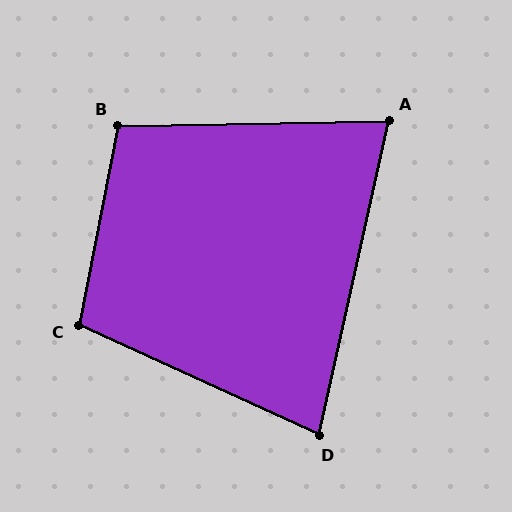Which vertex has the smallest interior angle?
A, at approximately 76 degrees.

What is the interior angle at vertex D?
Approximately 78 degrees (acute).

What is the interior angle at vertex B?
Approximately 102 degrees (obtuse).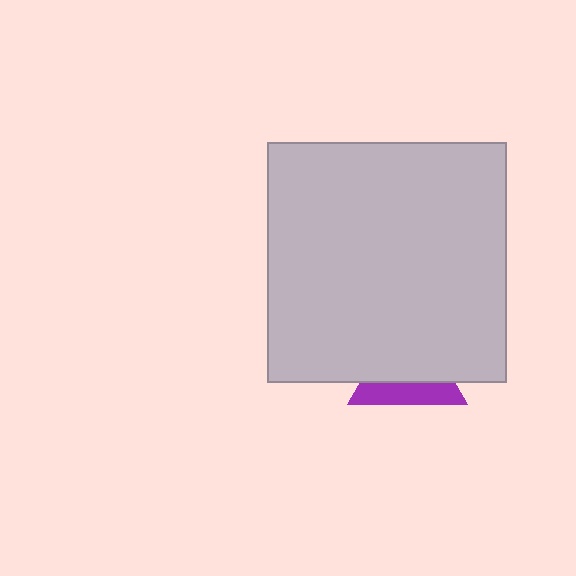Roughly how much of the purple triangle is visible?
A small part of it is visible (roughly 38%).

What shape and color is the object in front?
The object in front is a light gray square.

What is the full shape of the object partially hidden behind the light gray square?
The partially hidden object is a purple triangle.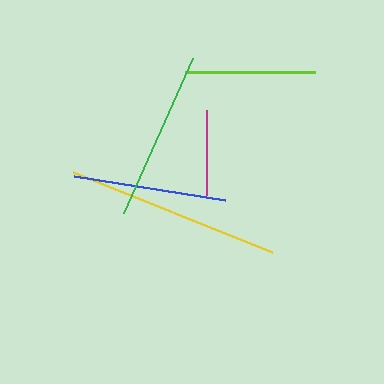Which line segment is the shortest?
The magenta line is the shortest at approximately 86 pixels.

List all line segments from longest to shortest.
From longest to shortest: yellow, green, blue, lime, magenta.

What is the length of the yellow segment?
The yellow segment is approximately 214 pixels long.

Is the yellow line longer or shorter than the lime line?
The yellow line is longer than the lime line.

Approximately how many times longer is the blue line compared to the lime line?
The blue line is approximately 1.2 times the length of the lime line.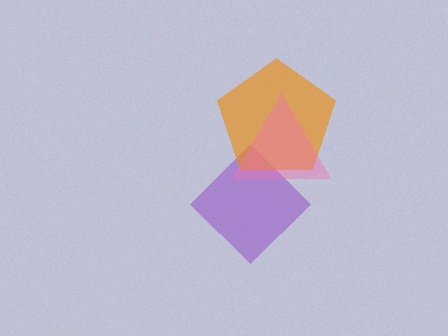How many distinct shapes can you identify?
There are 3 distinct shapes: a purple diamond, an orange pentagon, a pink triangle.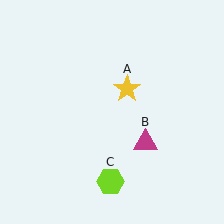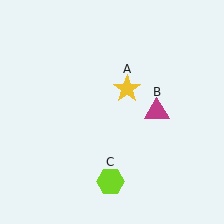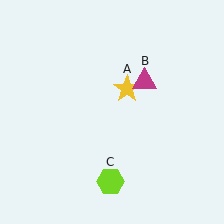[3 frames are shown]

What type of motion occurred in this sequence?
The magenta triangle (object B) rotated counterclockwise around the center of the scene.